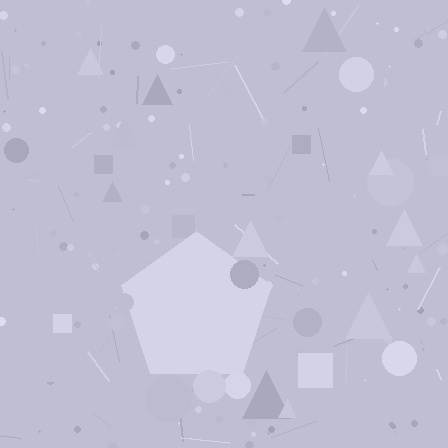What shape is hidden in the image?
A pentagon is hidden in the image.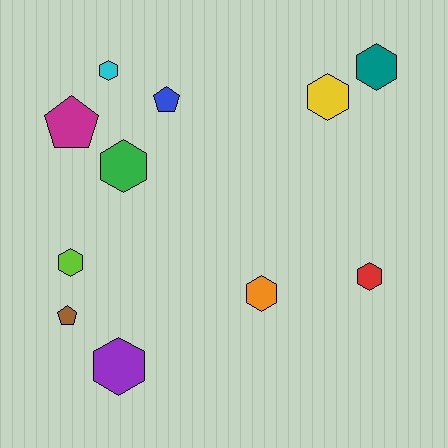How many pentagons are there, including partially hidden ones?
There are 3 pentagons.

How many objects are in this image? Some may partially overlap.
There are 11 objects.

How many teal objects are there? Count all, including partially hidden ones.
There is 1 teal object.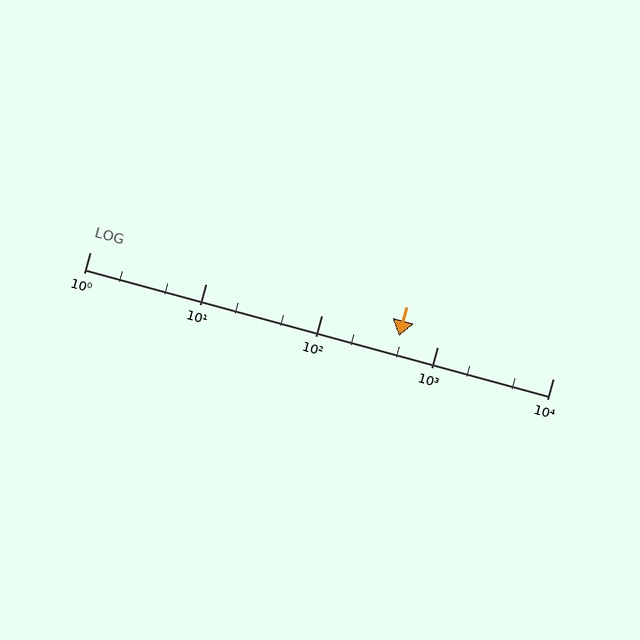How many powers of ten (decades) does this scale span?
The scale spans 4 decades, from 1 to 10000.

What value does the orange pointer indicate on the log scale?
The pointer indicates approximately 470.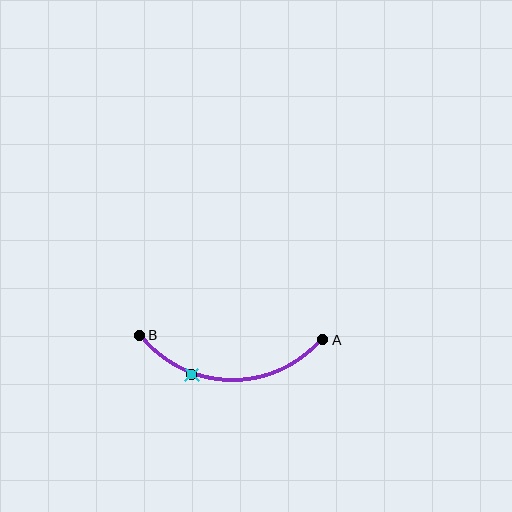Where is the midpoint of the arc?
The arc midpoint is the point on the curve farthest from the straight line joining A and B. It sits below that line.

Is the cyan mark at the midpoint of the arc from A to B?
No. The cyan mark lies on the arc but is closer to endpoint B. The arc midpoint would be at the point on the curve equidistant along the arc from both A and B.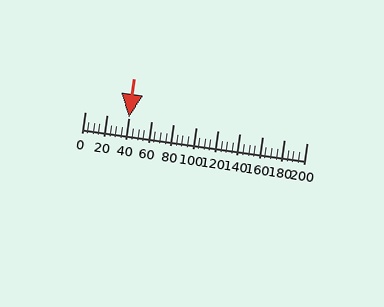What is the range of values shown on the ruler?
The ruler shows values from 0 to 200.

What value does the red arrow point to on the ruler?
The red arrow points to approximately 40.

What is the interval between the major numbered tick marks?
The major tick marks are spaced 20 units apart.